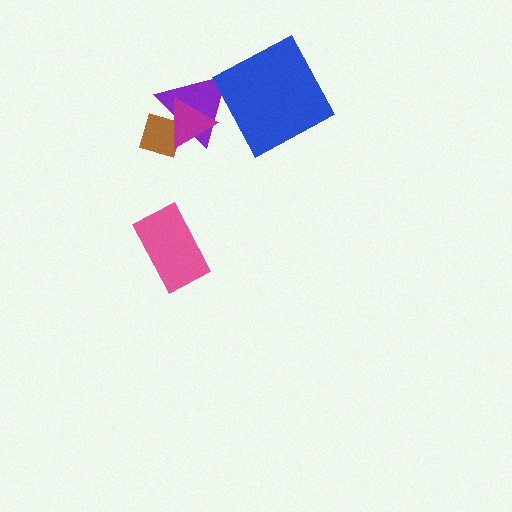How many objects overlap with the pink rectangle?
0 objects overlap with the pink rectangle.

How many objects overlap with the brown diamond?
2 objects overlap with the brown diamond.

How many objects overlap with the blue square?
1 object overlaps with the blue square.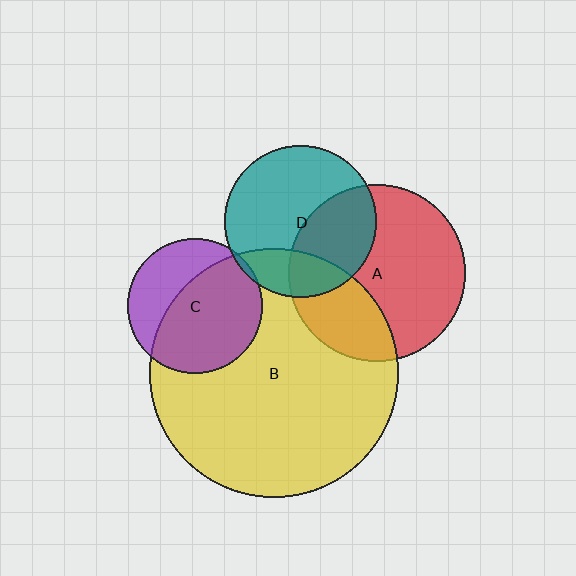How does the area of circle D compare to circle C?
Approximately 1.3 times.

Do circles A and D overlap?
Yes.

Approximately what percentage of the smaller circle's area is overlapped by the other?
Approximately 40%.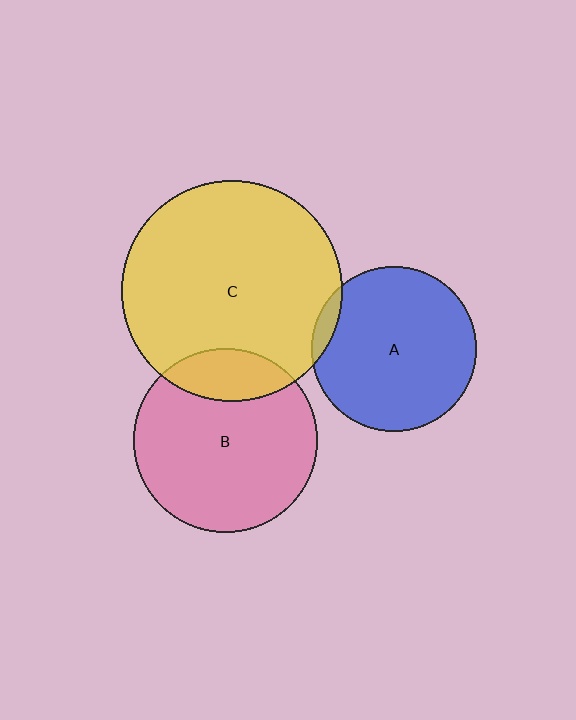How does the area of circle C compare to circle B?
Approximately 1.4 times.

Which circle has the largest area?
Circle C (yellow).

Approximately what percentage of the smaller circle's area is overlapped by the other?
Approximately 20%.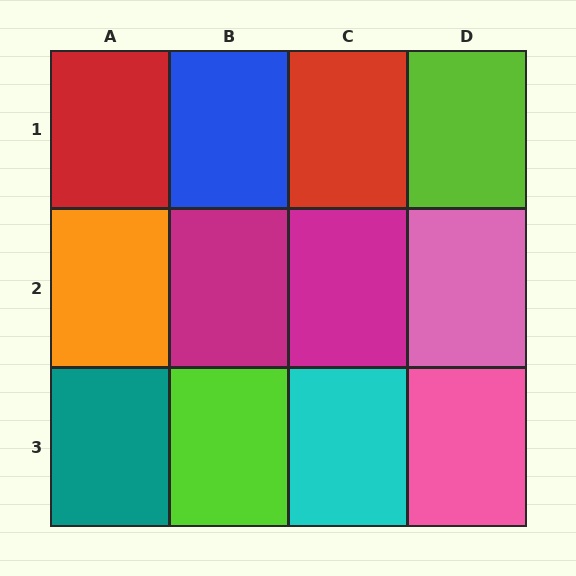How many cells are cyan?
1 cell is cyan.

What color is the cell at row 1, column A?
Red.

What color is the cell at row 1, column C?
Red.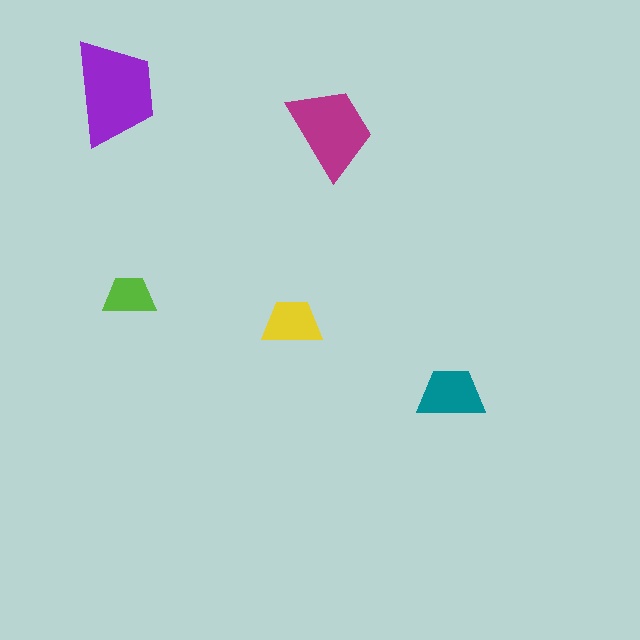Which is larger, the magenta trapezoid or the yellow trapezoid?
The magenta one.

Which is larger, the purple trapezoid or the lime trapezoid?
The purple one.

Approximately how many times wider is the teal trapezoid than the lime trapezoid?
About 1.5 times wider.